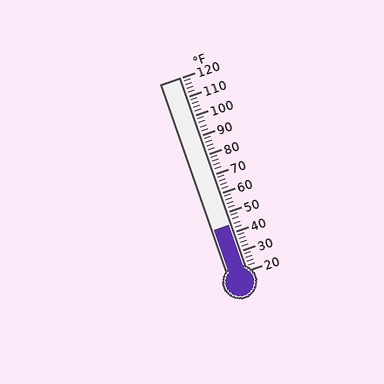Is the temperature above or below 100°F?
The temperature is below 100°F.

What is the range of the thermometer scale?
The thermometer scale ranges from 20°F to 120°F.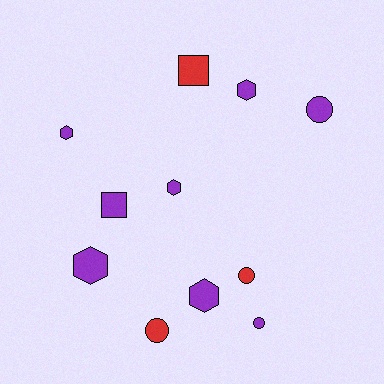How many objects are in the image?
There are 11 objects.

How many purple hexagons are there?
There are 5 purple hexagons.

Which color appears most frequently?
Purple, with 8 objects.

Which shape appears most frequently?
Hexagon, with 5 objects.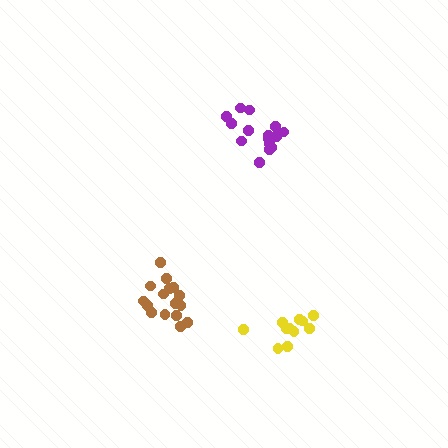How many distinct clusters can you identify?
There are 3 distinct clusters.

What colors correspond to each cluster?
The clusters are colored: purple, brown, yellow.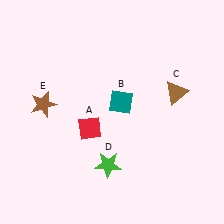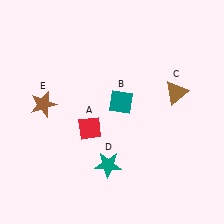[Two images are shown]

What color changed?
The star (D) changed from green in Image 1 to teal in Image 2.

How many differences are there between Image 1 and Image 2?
There is 1 difference between the two images.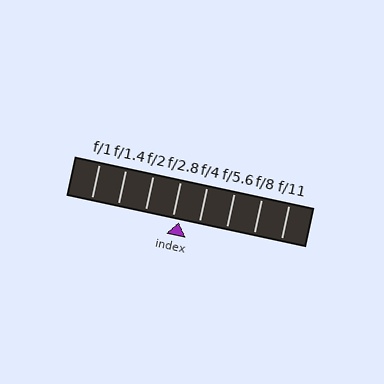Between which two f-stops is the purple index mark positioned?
The index mark is between f/2.8 and f/4.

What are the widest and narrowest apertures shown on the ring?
The widest aperture shown is f/1 and the narrowest is f/11.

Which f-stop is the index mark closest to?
The index mark is closest to f/2.8.